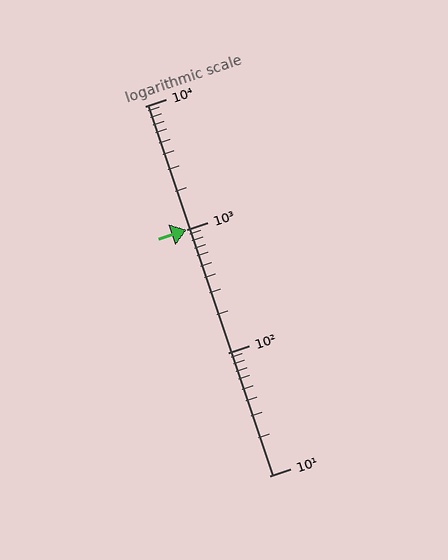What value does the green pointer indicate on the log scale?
The pointer indicates approximately 1000.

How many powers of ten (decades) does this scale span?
The scale spans 3 decades, from 10 to 10000.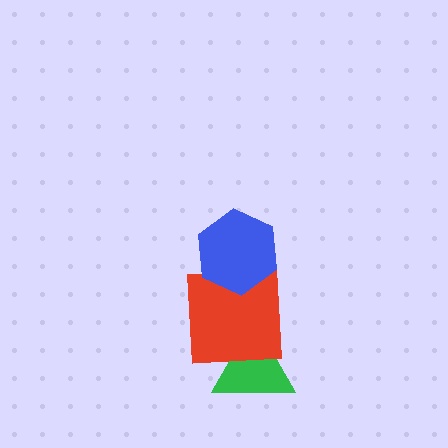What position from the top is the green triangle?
The green triangle is 3rd from the top.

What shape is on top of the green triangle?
The red square is on top of the green triangle.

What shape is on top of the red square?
The blue hexagon is on top of the red square.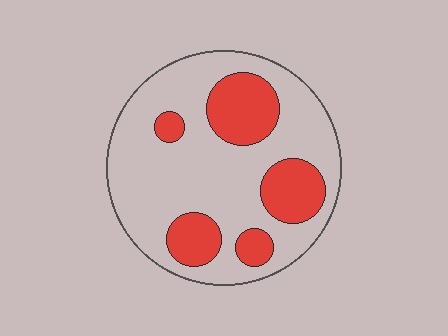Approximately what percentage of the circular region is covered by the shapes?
Approximately 30%.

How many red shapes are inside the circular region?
5.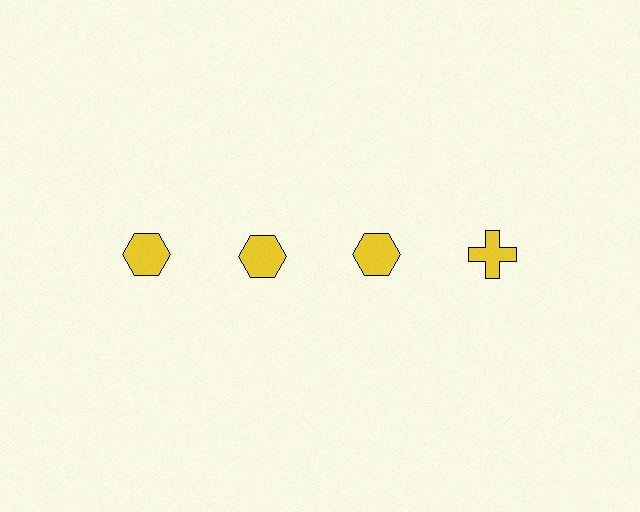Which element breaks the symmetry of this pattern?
The yellow cross in the top row, second from right column breaks the symmetry. All other shapes are yellow hexagons.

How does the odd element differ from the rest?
It has a different shape: cross instead of hexagon.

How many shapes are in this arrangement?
There are 4 shapes arranged in a grid pattern.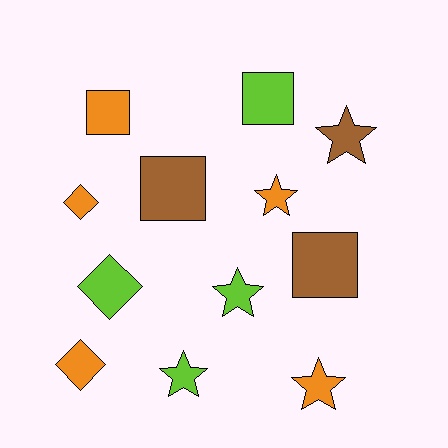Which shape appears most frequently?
Star, with 5 objects.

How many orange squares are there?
There is 1 orange square.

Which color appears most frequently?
Orange, with 5 objects.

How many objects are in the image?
There are 12 objects.